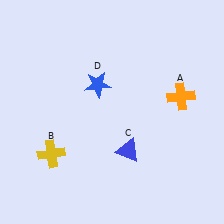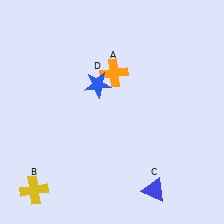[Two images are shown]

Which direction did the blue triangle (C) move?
The blue triangle (C) moved down.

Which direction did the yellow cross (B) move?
The yellow cross (B) moved down.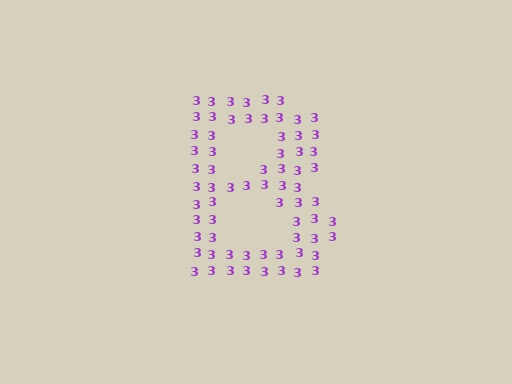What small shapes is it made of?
It is made of small digit 3's.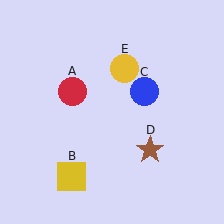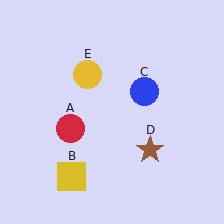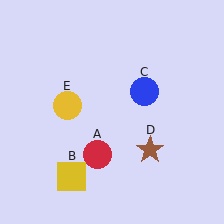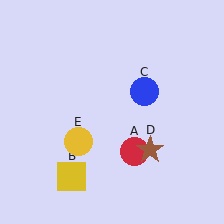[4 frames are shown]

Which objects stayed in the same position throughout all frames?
Yellow square (object B) and blue circle (object C) and brown star (object D) remained stationary.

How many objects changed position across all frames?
2 objects changed position: red circle (object A), yellow circle (object E).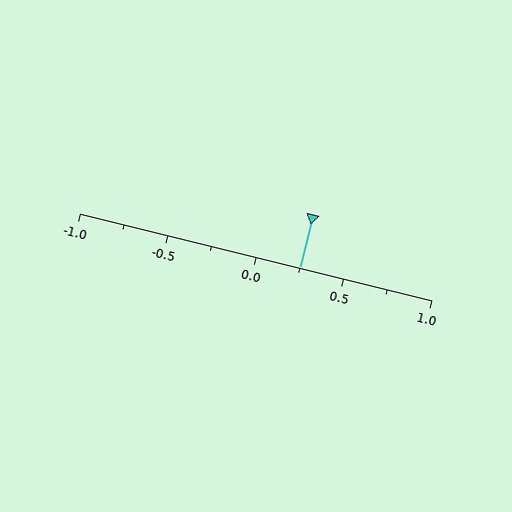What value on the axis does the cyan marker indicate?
The marker indicates approximately 0.25.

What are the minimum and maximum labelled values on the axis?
The axis runs from -1.0 to 1.0.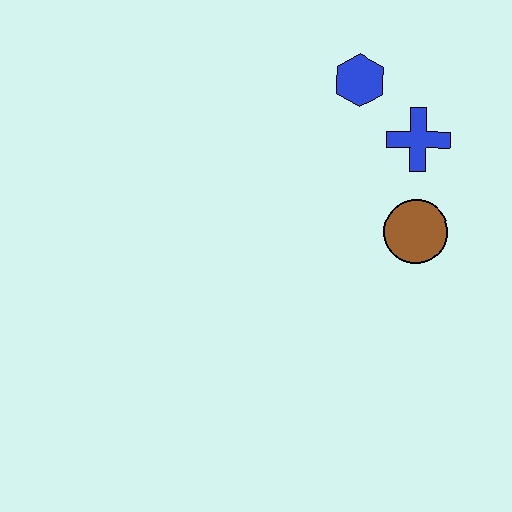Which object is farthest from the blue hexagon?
The brown circle is farthest from the blue hexagon.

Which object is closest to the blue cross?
The blue hexagon is closest to the blue cross.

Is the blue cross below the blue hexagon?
Yes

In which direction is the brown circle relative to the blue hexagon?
The brown circle is below the blue hexagon.